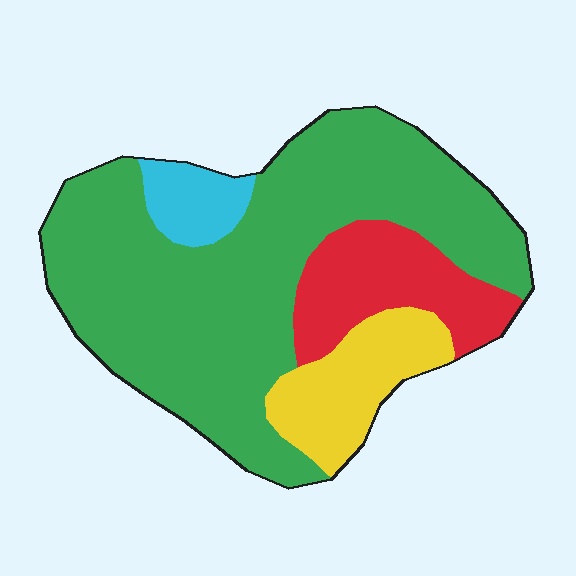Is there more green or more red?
Green.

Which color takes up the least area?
Cyan, at roughly 5%.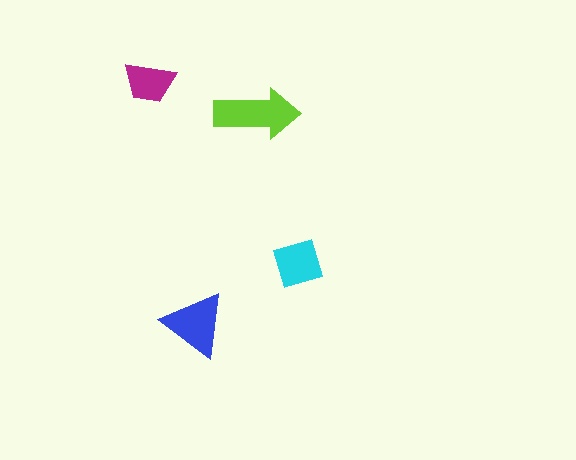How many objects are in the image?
There are 4 objects in the image.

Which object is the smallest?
The magenta trapezoid.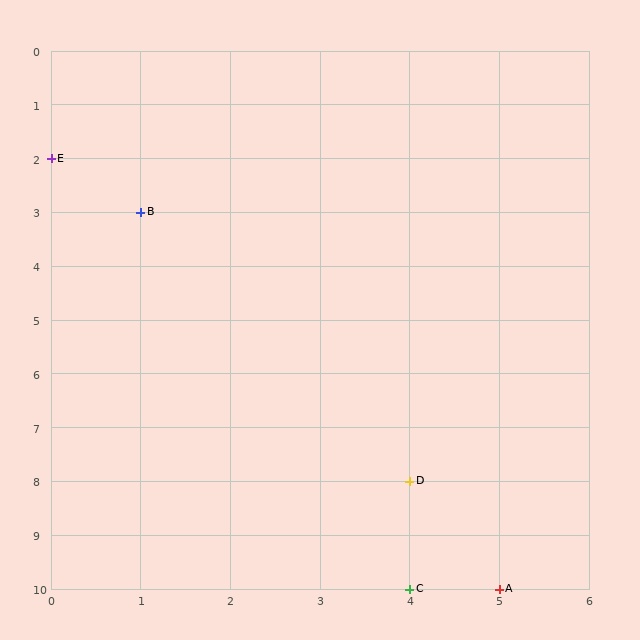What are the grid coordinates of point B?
Point B is at grid coordinates (1, 3).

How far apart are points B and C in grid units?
Points B and C are 3 columns and 7 rows apart (about 7.6 grid units diagonally).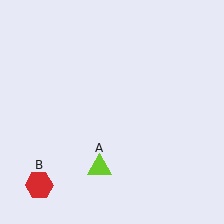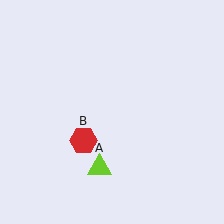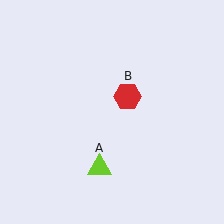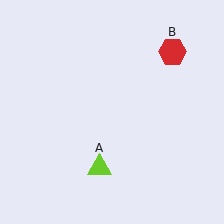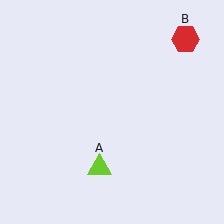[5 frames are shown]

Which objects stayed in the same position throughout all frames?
Lime triangle (object A) remained stationary.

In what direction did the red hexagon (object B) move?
The red hexagon (object B) moved up and to the right.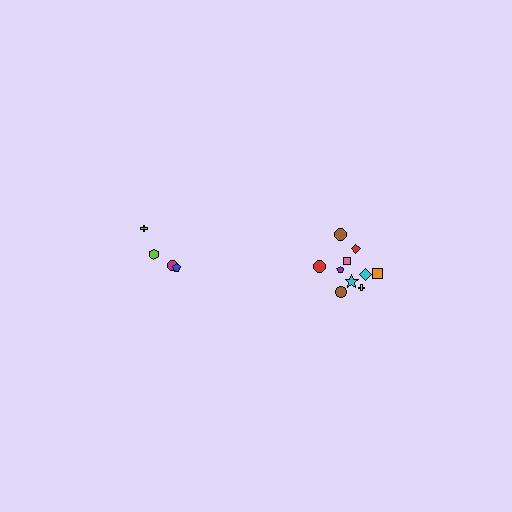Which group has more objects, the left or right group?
The right group.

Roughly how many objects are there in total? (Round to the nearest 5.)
Roughly 15 objects in total.